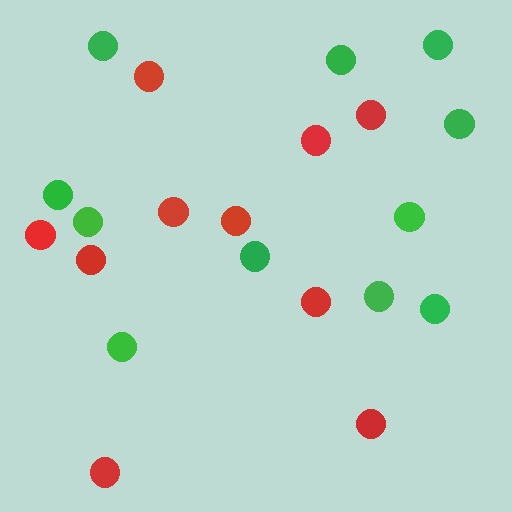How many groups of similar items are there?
There are 2 groups: one group of red circles (10) and one group of green circles (11).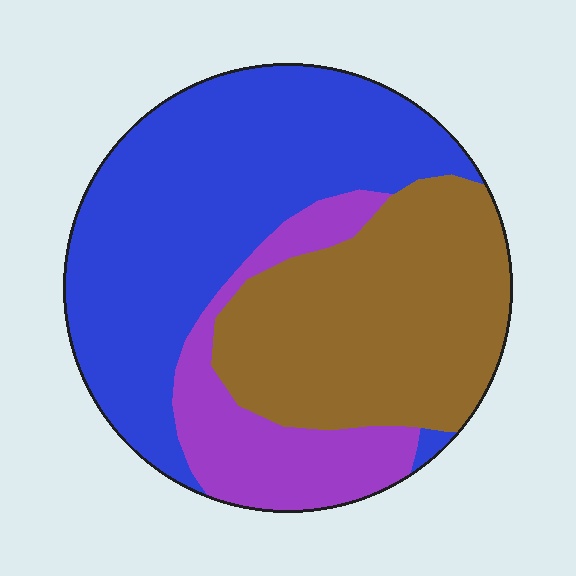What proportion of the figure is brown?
Brown covers roughly 35% of the figure.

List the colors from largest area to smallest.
From largest to smallest: blue, brown, purple.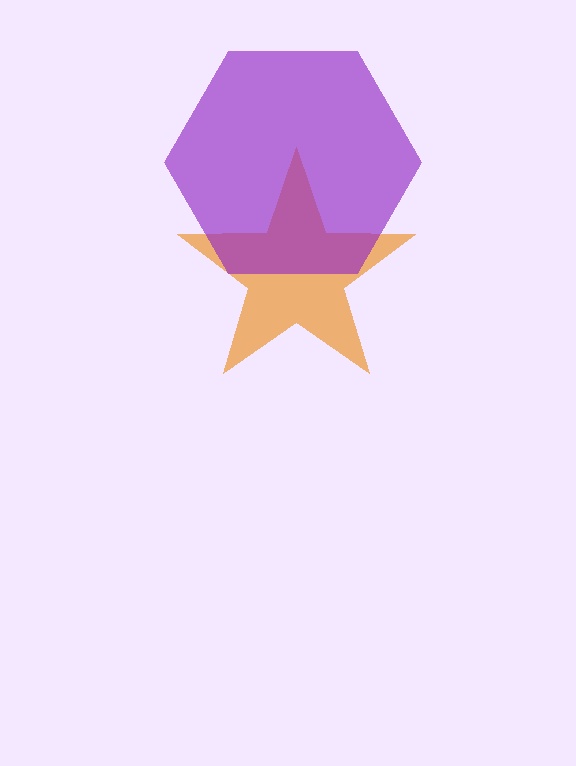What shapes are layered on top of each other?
The layered shapes are: an orange star, a purple hexagon.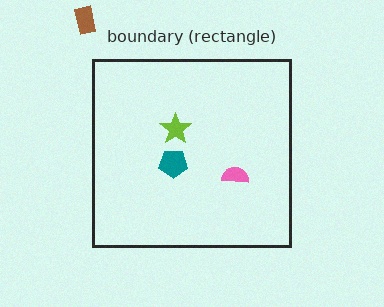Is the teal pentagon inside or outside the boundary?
Inside.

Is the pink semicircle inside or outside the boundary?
Inside.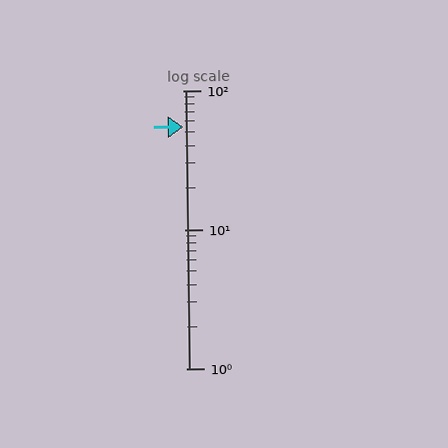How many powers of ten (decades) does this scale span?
The scale spans 2 decades, from 1 to 100.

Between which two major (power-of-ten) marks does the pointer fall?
The pointer is between 10 and 100.